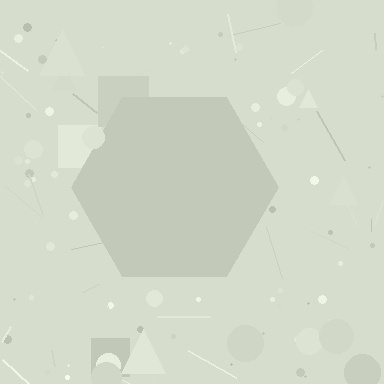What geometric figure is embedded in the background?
A hexagon is embedded in the background.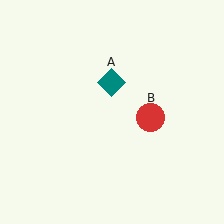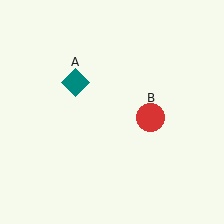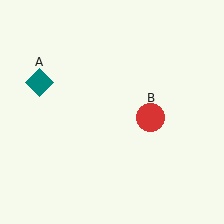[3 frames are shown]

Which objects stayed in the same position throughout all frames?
Red circle (object B) remained stationary.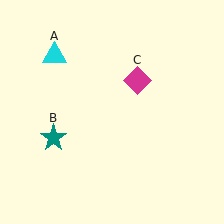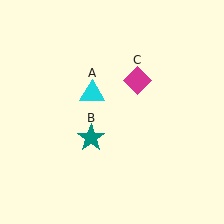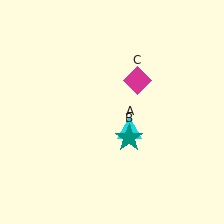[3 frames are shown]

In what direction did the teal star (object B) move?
The teal star (object B) moved right.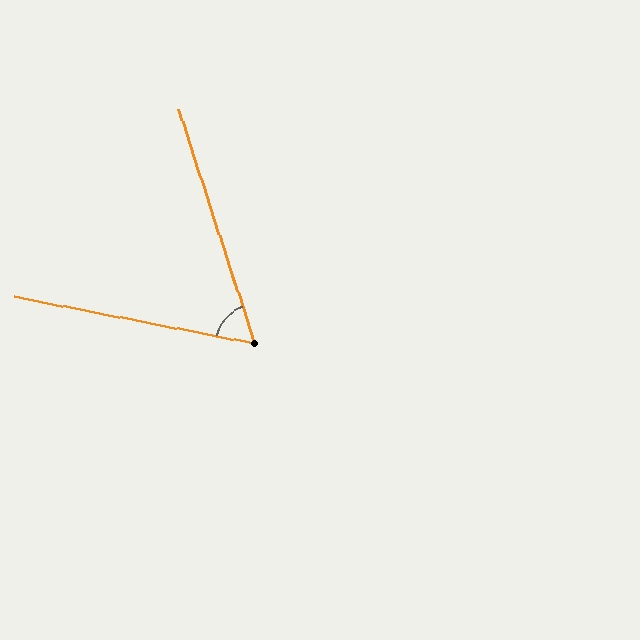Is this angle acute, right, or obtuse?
It is acute.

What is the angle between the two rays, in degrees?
Approximately 61 degrees.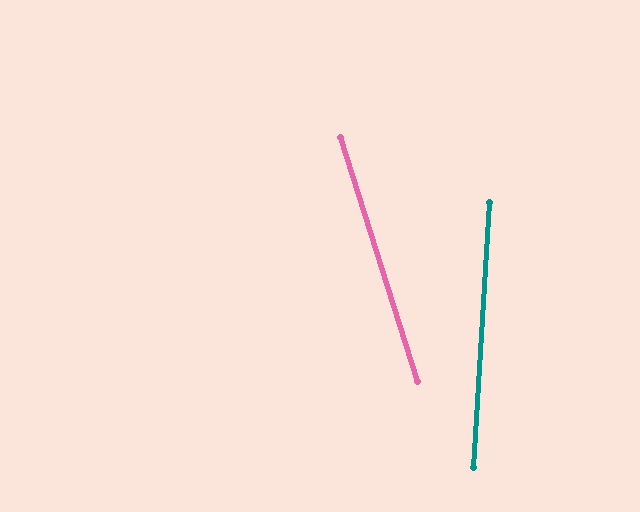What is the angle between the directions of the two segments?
Approximately 21 degrees.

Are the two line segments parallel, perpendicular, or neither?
Neither parallel nor perpendicular — they differ by about 21°.